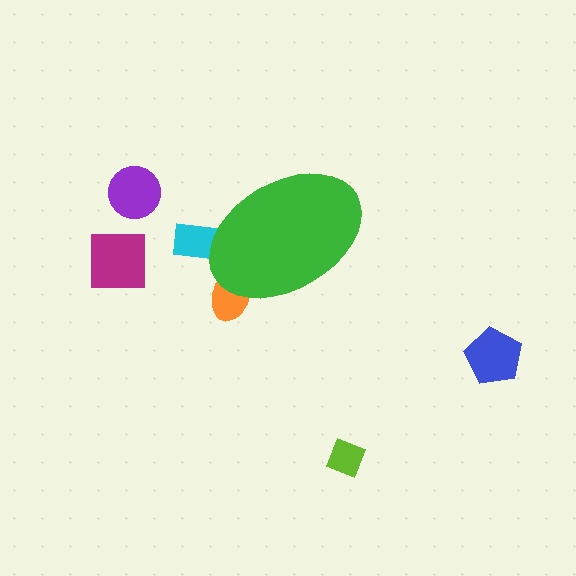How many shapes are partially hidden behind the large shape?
2 shapes are partially hidden.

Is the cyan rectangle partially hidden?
Yes, the cyan rectangle is partially hidden behind the green ellipse.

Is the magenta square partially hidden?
No, the magenta square is fully visible.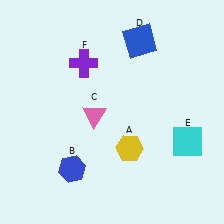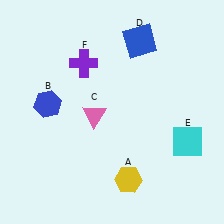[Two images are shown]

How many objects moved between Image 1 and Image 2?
2 objects moved between the two images.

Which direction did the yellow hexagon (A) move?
The yellow hexagon (A) moved down.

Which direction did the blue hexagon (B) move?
The blue hexagon (B) moved up.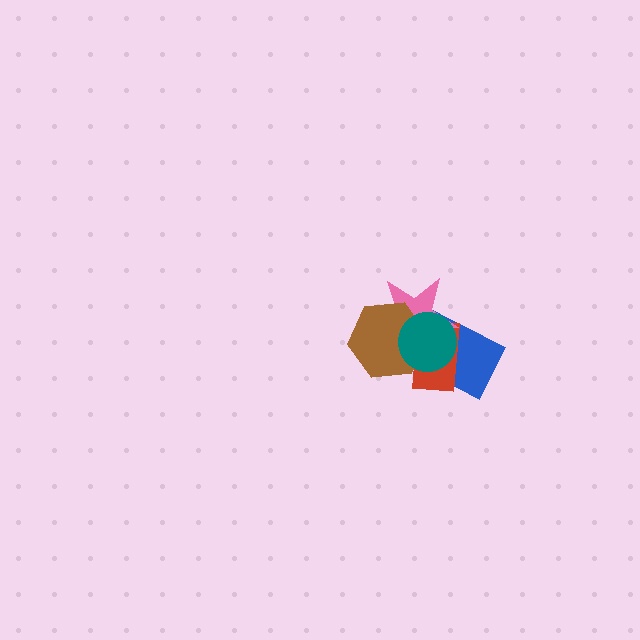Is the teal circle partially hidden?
No, no other shape covers it.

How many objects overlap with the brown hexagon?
4 objects overlap with the brown hexagon.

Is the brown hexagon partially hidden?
Yes, it is partially covered by another shape.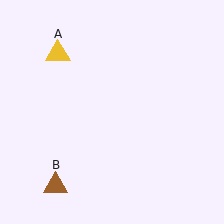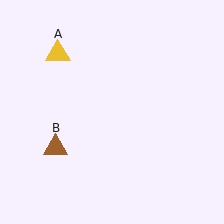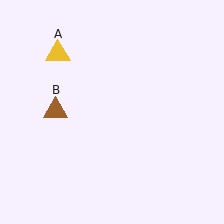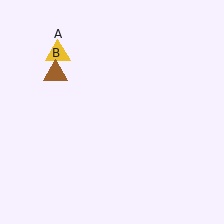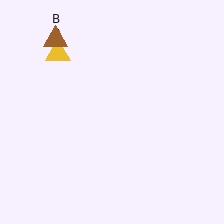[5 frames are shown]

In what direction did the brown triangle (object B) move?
The brown triangle (object B) moved up.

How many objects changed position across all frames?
1 object changed position: brown triangle (object B).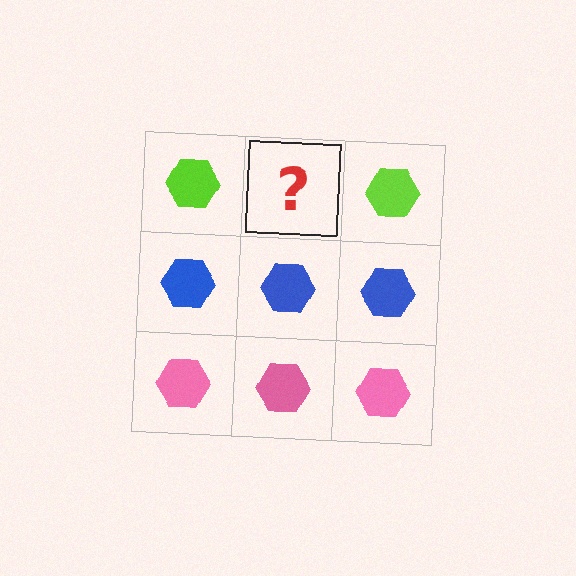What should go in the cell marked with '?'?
The missing cell should contain a lime hexagon.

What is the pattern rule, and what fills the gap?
The rule is that each row has a consistent color. The gap should be filled with a lime hexagon.